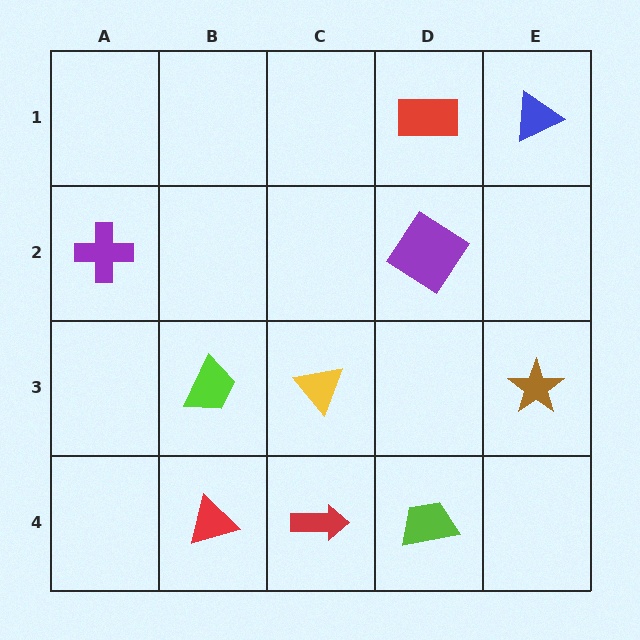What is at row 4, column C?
A red arrow.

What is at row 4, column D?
A lime trapezoid.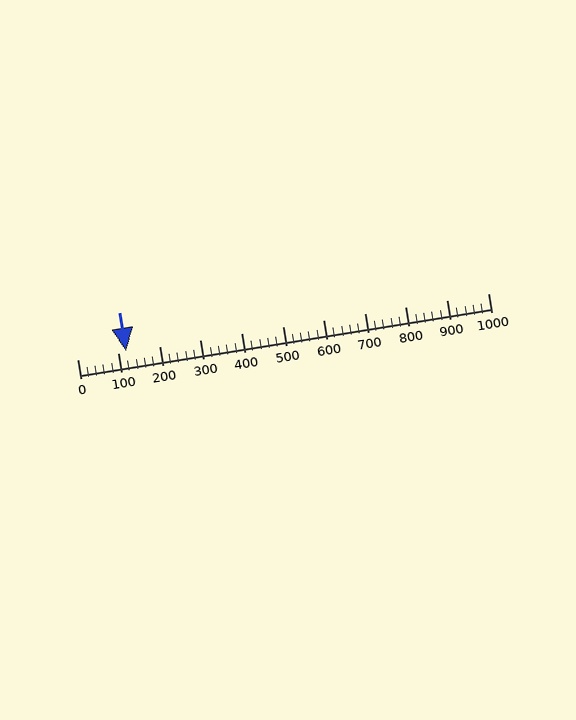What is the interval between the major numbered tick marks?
The major tick marks are spaced 100 units apart.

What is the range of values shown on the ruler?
The ruler shows values from 0 to 1000.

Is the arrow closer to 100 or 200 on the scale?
The arrow is closer to 100.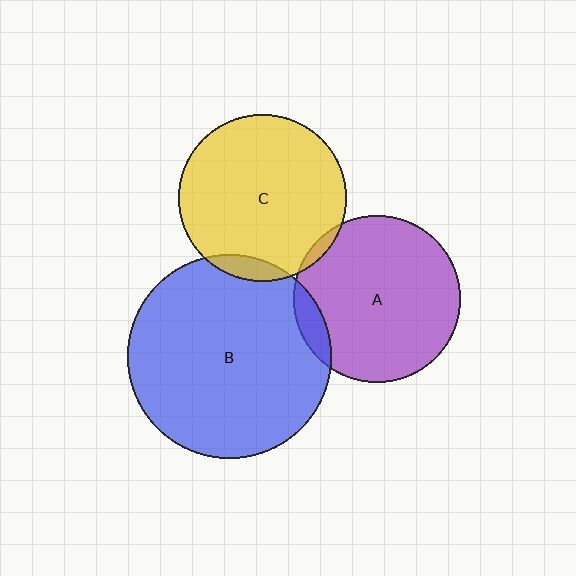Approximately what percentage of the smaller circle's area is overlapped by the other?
Approximately 5%.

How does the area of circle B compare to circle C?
Approximately 1.5 times.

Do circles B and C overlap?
Yes.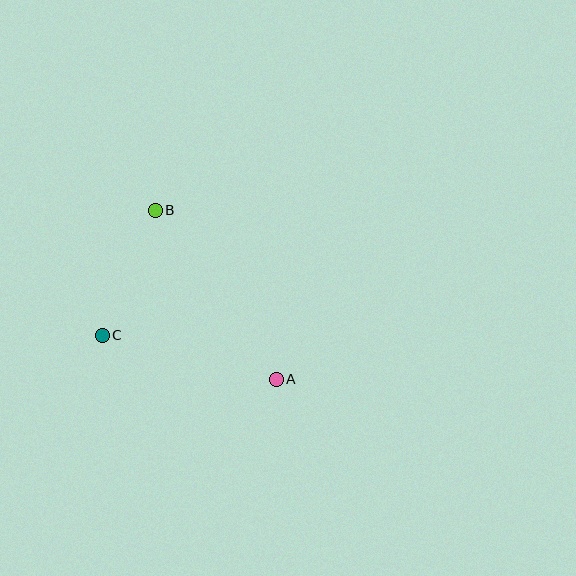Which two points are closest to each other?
Points B and C are closest to each other.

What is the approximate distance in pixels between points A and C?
The distance between A and C is approximately 180 pixels.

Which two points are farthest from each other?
Points A and B are farthest from each other.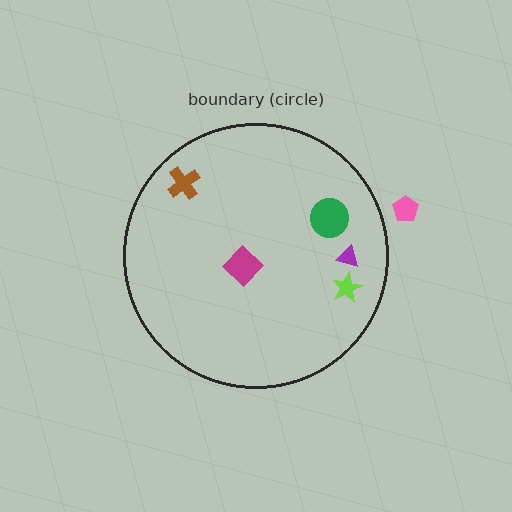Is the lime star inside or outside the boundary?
Inside.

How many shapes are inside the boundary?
5 inside, 1 outside.